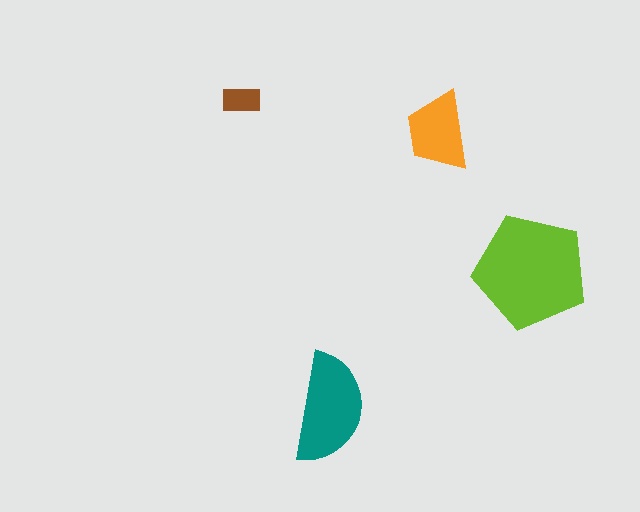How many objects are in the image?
There are 4 objects in the image.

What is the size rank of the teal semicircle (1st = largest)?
2nd.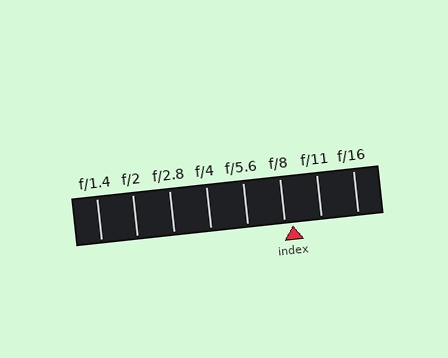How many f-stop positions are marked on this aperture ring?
There are 8 f-stop positions marked.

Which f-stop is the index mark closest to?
The index mark is closest to f/8.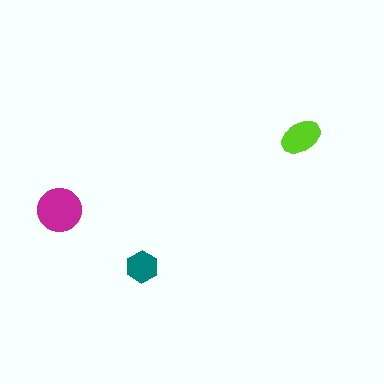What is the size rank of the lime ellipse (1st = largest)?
2nd.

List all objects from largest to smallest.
The magenta circle, the lime ellipse, the teal hexagon.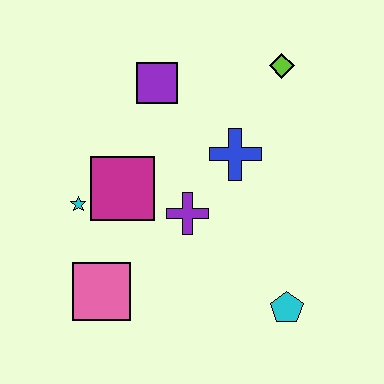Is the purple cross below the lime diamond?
Yes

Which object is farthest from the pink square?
The lime diamond is farthest from the pink square.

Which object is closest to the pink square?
The cyan star is closest to the pink square.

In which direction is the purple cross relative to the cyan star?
The purple cross is to the right of the cyan star.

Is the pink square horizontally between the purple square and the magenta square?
No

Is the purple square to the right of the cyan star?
Yes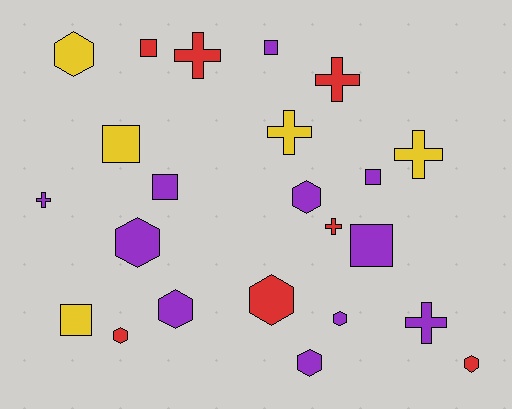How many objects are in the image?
There are 23 objects.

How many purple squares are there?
There are 4 purple squares.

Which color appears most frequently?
Purple, with 11 objects.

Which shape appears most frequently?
Hexagon, with 9 objects.